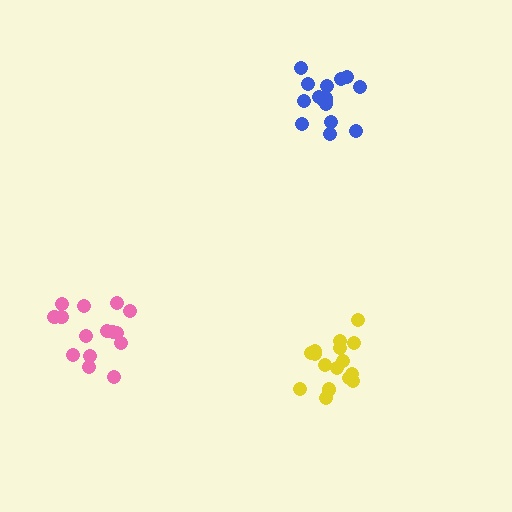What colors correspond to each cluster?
The clusters are colored: blue, yellow, pink.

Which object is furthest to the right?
The yellow cluster is rightmost.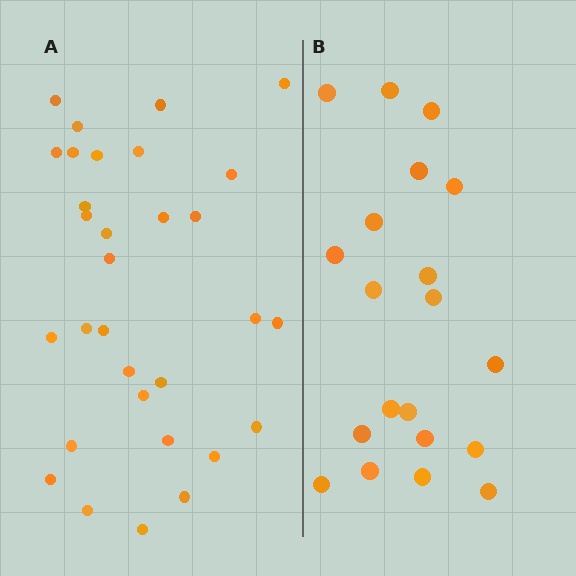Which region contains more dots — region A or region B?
Region A (the left region) has more dots.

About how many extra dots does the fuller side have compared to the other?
Region A has roughly 12 or so more dots than region B.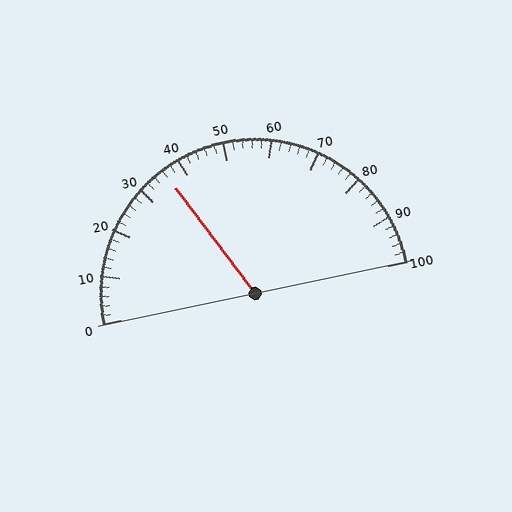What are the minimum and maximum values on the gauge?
The gauge ranges from 0 to 100.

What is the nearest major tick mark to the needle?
The nearest major tick mark is 40.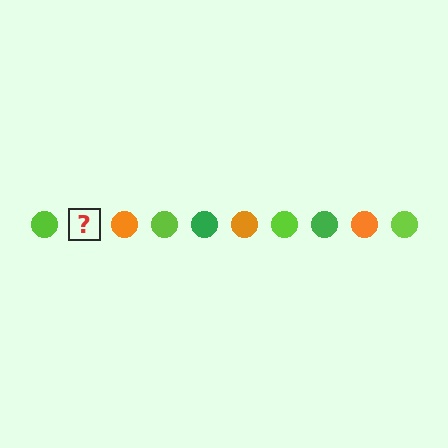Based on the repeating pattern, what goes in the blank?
The blank should be a green circle.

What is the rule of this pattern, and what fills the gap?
The rule is that the pattern cycles through lime, green, orange circles. The gap should be filled with a green circle.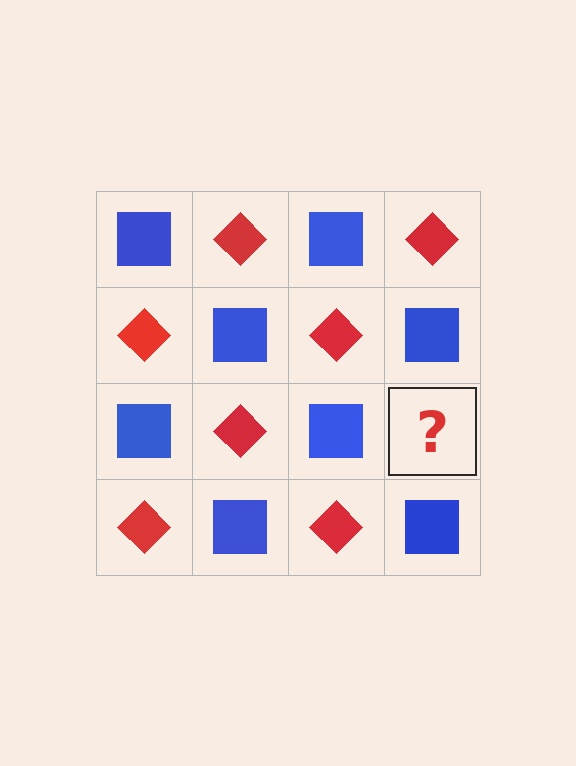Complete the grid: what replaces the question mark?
The question mark should be replaced with a red diamond.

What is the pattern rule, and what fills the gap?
The rule is that it alternates blue square and red diamond in a checkerboard pattern. The gap should be filled with a red diamond.